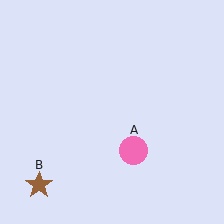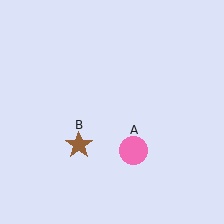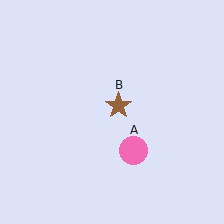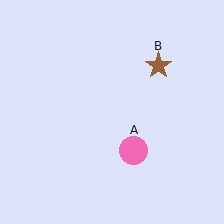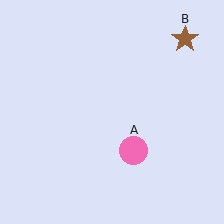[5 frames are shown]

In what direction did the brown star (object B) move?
The brown star (object B) moved up and to the right.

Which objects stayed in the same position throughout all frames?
Pink circle (object A) remained stationary.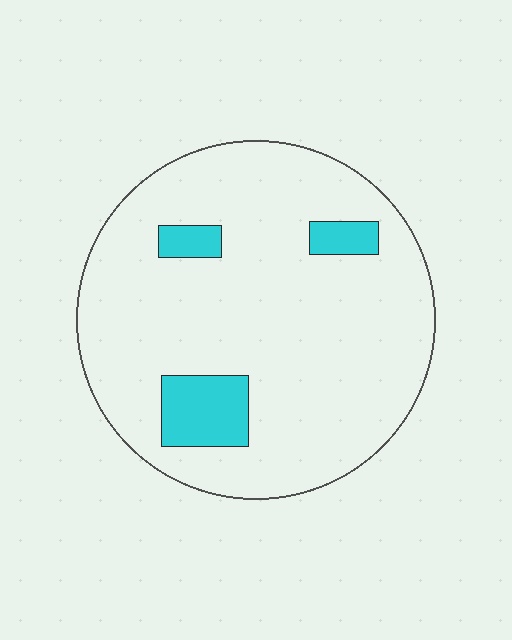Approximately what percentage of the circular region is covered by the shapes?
Approximately 10%.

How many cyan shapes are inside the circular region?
3.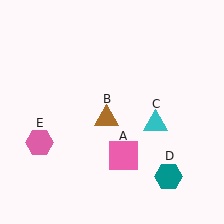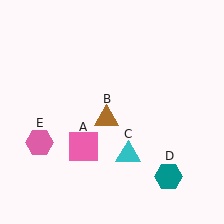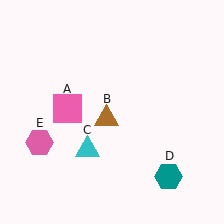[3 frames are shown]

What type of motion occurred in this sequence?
The pink square (object A), cyan triangle (object C) rotated clockwise around the center of the scene.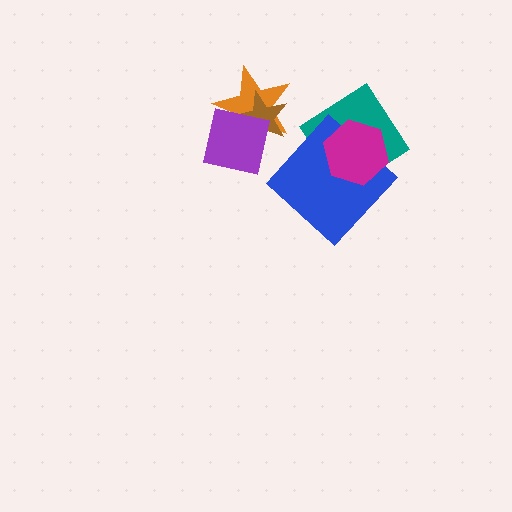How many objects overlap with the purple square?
2 objects overlap with the purple square.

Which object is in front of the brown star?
The purple square is in front of the brown star.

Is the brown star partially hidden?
Yes, it is partially covered by another shape.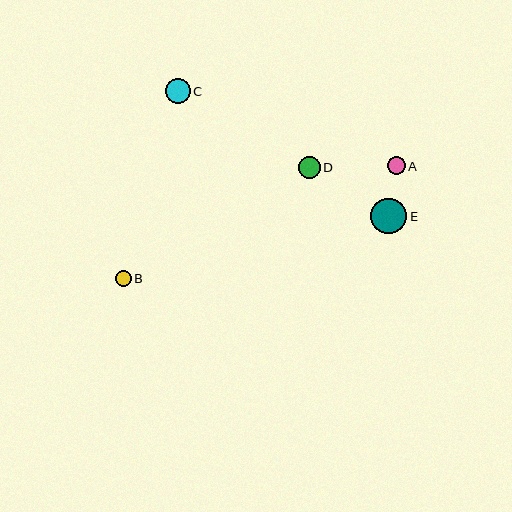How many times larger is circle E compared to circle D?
Circle E is approximately 1.7 times the size of circle D.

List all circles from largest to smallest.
From largest to smallest: E, C, D, A, B.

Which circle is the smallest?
Circle B is the smallest with a size of approximately 16 pixels.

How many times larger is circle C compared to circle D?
Circle C is approximately 1.2 times the size of circle D.